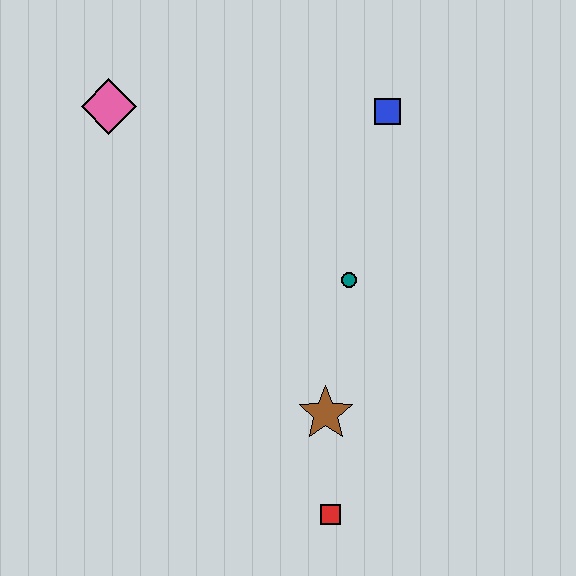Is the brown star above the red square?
Yes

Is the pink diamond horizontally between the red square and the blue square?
No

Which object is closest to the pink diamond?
The blue square is closest to the pink diamond.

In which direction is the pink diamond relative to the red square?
The pink diamond is above the red square.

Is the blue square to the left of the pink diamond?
No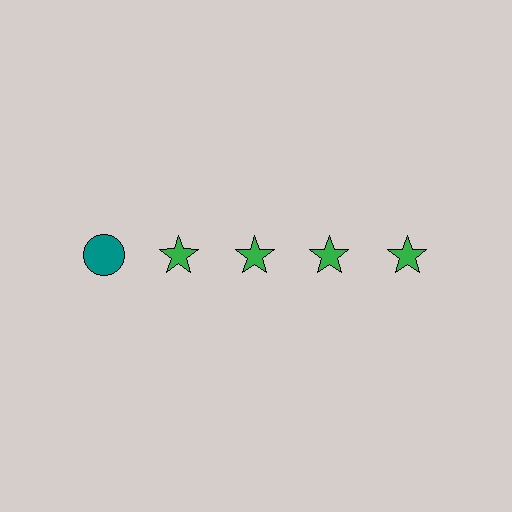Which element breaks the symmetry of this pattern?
The teal circle in the top row, leftmost column breaks the symmetry. All other shapes are green stars.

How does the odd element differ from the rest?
It differs in both color (teal instead of green) and shape (circle instead of star).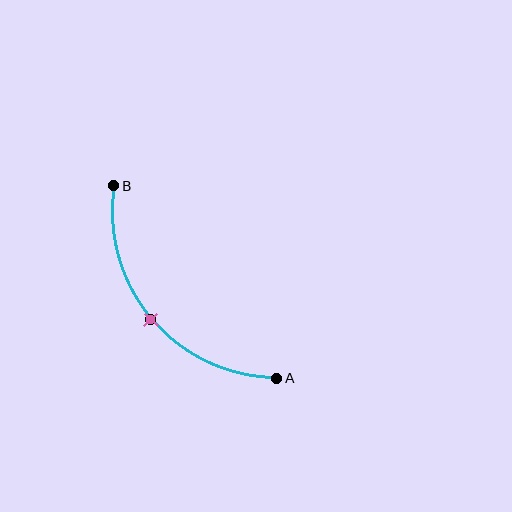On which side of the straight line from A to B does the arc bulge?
The arc bulges below and to the left of the straight line connecting A and B.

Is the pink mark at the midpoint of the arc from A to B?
Yes. The pink mark lies on the arc at equal arc-length from both A and B — it is the arc midpoint.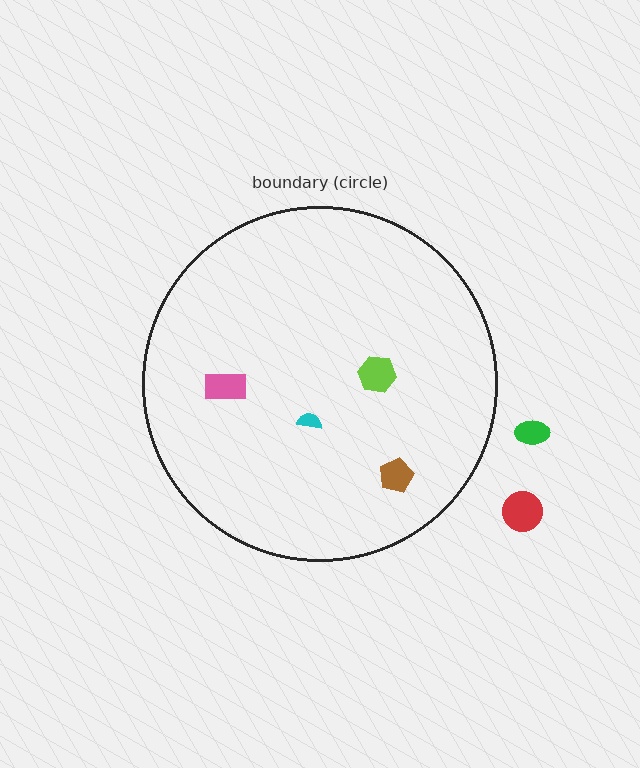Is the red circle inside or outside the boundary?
Outside.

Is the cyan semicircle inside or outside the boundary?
Inside.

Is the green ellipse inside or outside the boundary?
Outside.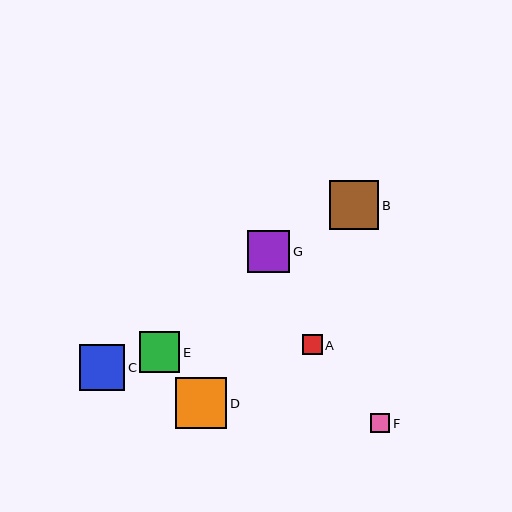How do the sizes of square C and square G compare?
Square C and square G are approximately the same size.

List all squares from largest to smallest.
From largest to smallest: D, B, C, G, E, A, F.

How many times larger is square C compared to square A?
Square C is approximately 2.3 times the size of square A.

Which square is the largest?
Square D is the largest with a size of approximately 51 pixels.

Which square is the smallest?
Square F is the smallest with a size of approximately 19 pixels.